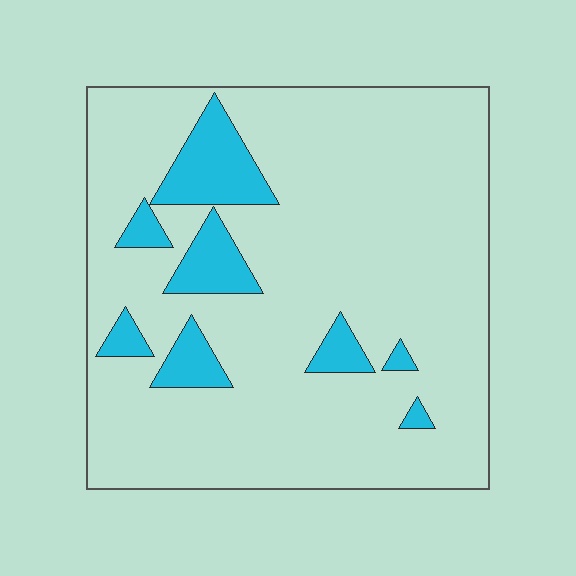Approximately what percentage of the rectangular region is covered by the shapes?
Approximately 15%.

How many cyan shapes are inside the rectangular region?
8.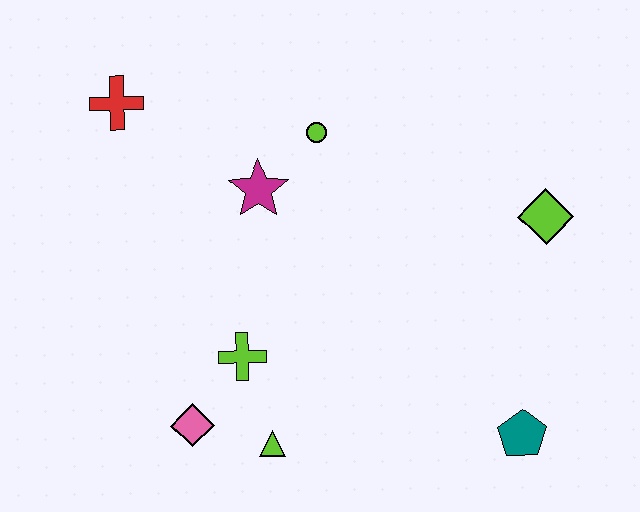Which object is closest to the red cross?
The magenta star is closest to the red cross.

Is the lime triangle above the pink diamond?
No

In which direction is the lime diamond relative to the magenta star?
The lime diamond is to the right of the magenta star.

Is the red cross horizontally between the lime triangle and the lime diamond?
No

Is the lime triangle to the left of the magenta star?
No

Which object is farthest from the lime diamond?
The red cross is farthest from the lime diamond.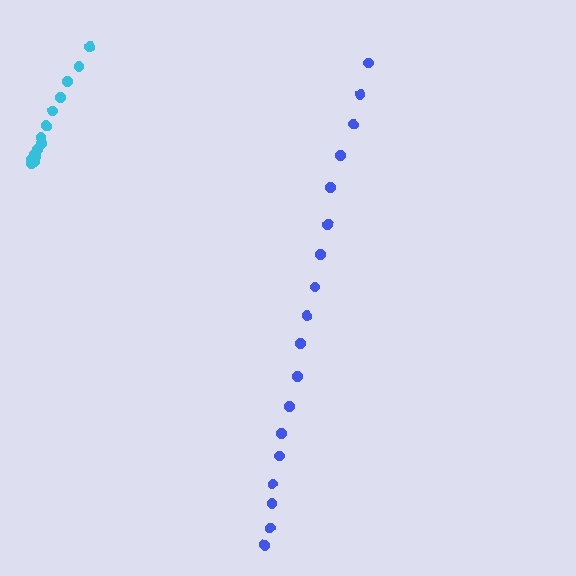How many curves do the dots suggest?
There are 2 distinct paths.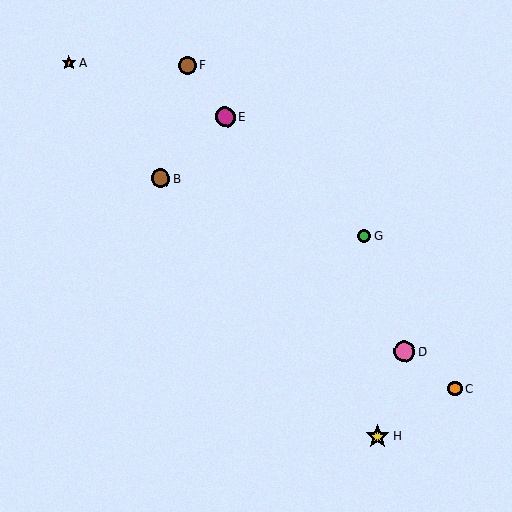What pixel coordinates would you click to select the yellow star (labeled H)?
Click at (378, 437) to select the yellow star H.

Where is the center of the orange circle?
The center of the orange circle is at (455, 389).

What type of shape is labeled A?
Shape A is an orange star.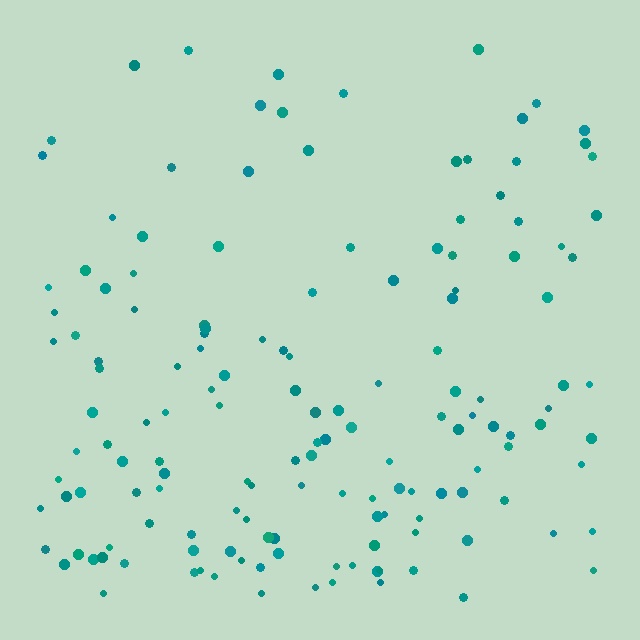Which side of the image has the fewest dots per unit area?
The top.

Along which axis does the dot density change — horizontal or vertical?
Vertical.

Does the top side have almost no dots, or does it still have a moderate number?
Still a moderate number, just noticeably fewer than the bottom.